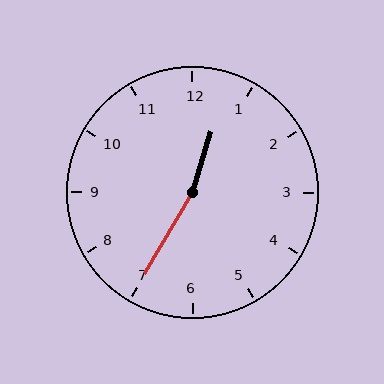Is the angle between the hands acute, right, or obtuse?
It is obtuse.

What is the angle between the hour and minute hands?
Approximately 168 degrees.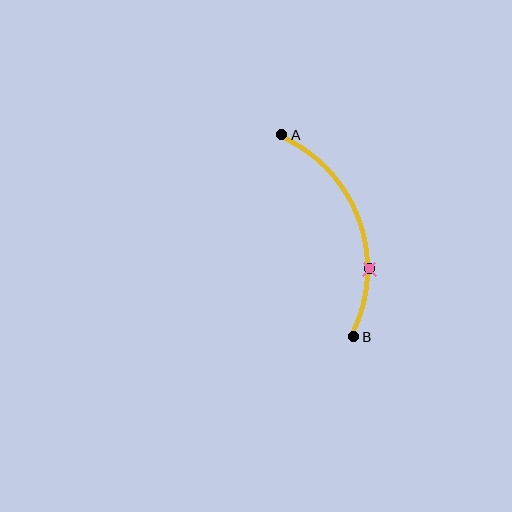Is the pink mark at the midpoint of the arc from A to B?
No. The pink mark lies on the arc but is closer to endpoint B. The arc midpoint would be at the point on the curve equidistant along the arc from both A and B.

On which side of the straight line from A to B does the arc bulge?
The arc bulges to the right of the straight line connecting A and B.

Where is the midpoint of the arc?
The arc midpoint is the point on the curve farthest from the straight line joining A and B. It sits to the right of that line.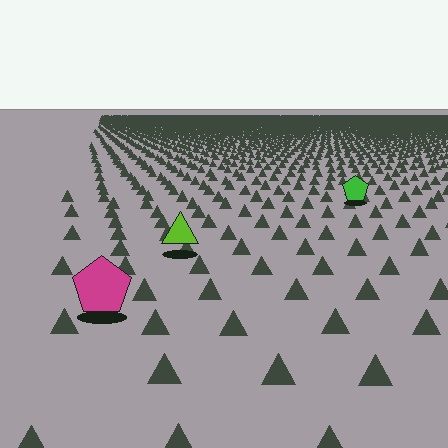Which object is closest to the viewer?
The magenta pentagon is closest. The texture marks near it are larger and more spread out.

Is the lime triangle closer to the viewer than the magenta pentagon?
No. The magenta pentagon is closer — you can tell from the texture gradient: the ground texture is coarser near it.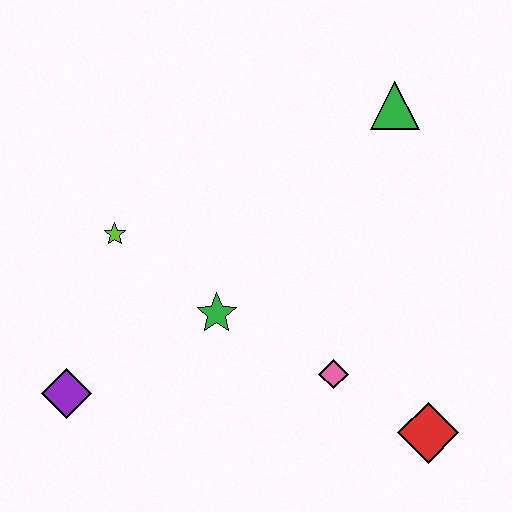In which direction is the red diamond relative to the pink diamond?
The red diamond is to the right of the pink diamond.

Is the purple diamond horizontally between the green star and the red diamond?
No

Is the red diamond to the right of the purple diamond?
Yes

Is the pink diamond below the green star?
Yes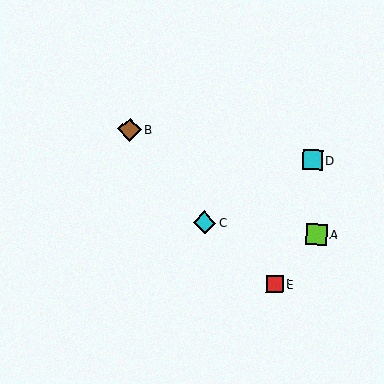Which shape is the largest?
The brown diamond (labeled B) is the largest.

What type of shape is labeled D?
Shape D is a cyan square.